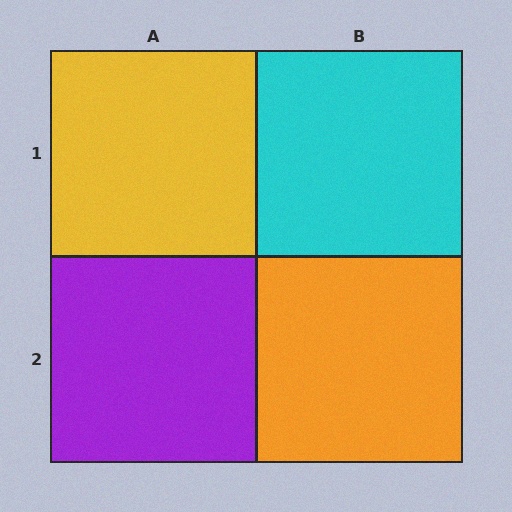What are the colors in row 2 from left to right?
Purple, orange.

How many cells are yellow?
1 cell is yellow.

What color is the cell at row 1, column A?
Yellow.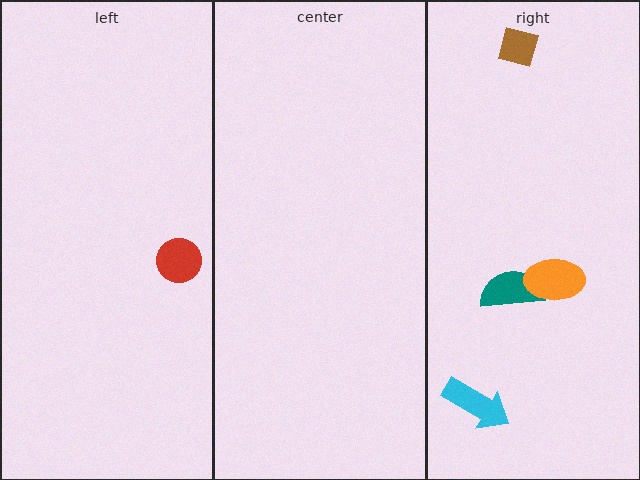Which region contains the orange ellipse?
The right region.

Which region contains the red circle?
The left region.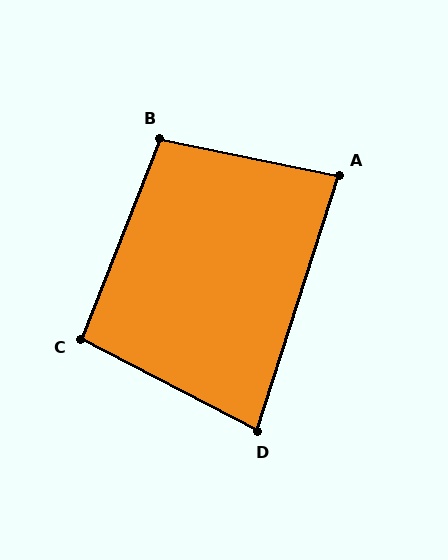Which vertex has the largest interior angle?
B, at approximately 100 degrees.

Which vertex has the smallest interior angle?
D, at approximately 80 degrees.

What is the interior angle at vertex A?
Approximately 84 degrees (acute).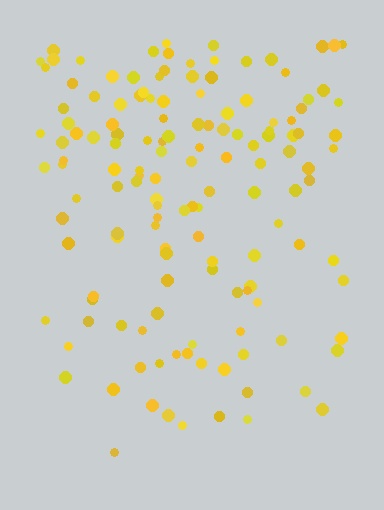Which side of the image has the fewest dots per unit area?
The bottom.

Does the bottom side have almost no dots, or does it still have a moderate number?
Still a moderate number, just noticeably fewer than the top.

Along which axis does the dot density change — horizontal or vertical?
Vertical.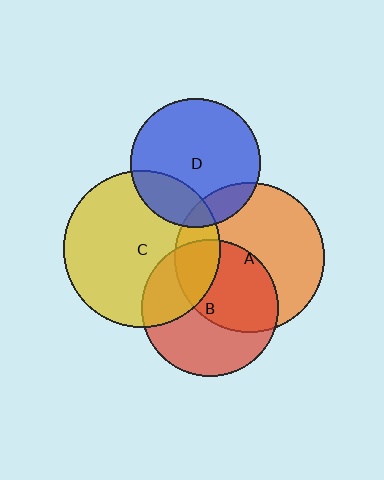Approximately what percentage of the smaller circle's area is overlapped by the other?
Approximately 15%.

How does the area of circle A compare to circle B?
Approximately 1.2 times.